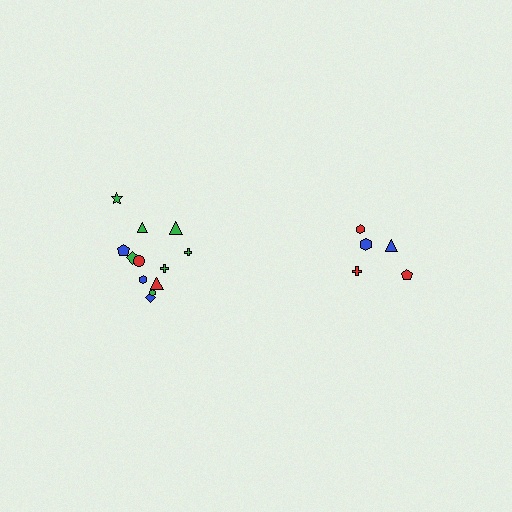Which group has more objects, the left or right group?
The left group.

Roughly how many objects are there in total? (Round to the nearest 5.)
Roughly 15 objects in total.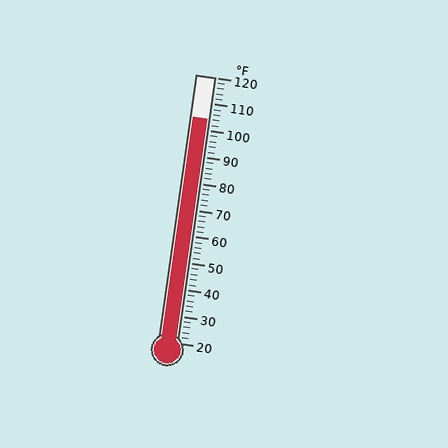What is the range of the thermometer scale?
The thermometer scale ranges from 20°F to 120°F.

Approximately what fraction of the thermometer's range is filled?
The thermometer is filled to approximately 85% of its range.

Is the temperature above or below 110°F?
The temperature is below 110°F.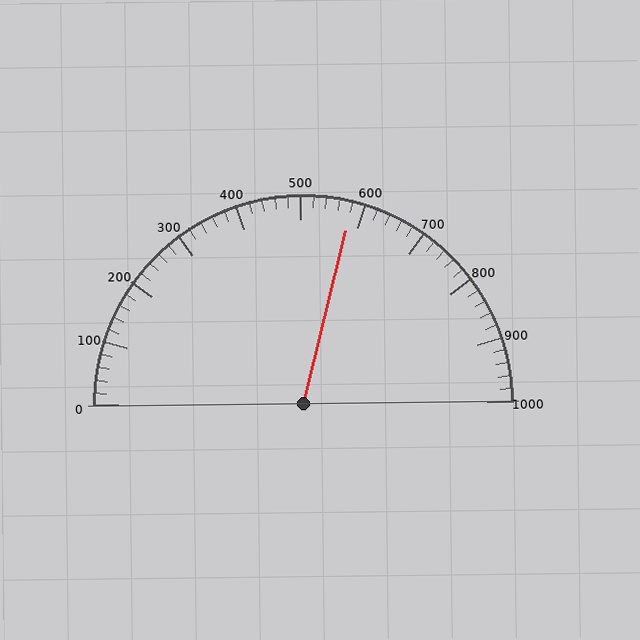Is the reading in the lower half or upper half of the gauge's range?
The reading is in the upper half of the range (0 to 1000).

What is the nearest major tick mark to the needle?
The nearest major tick mark is 600.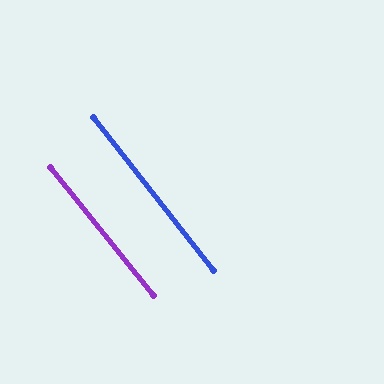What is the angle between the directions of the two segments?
Approximately 1 degree.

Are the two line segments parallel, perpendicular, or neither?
Parallel — their directions differ by only 0.8°.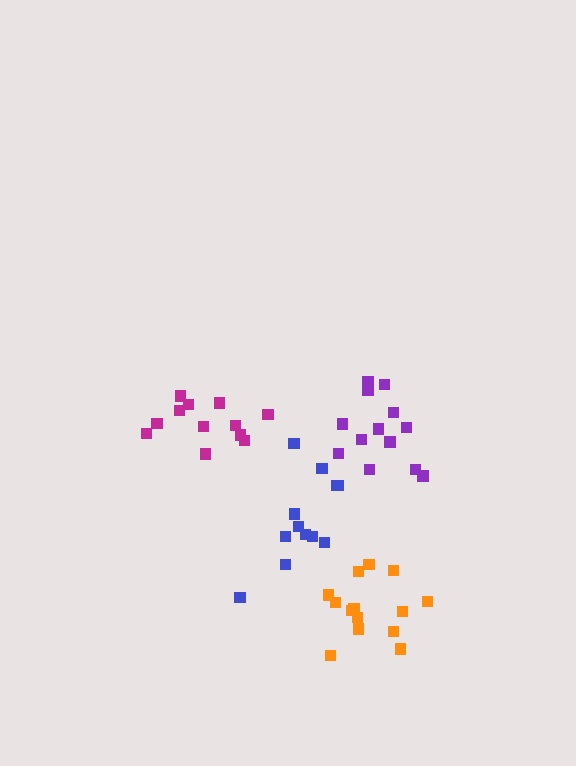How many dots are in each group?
Group 1: 12 dots, Group 2: 13 dots, Group 3: 12 dots, Group 4: 14 dots (51 total).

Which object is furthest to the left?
The magenta cluster is leftmost.